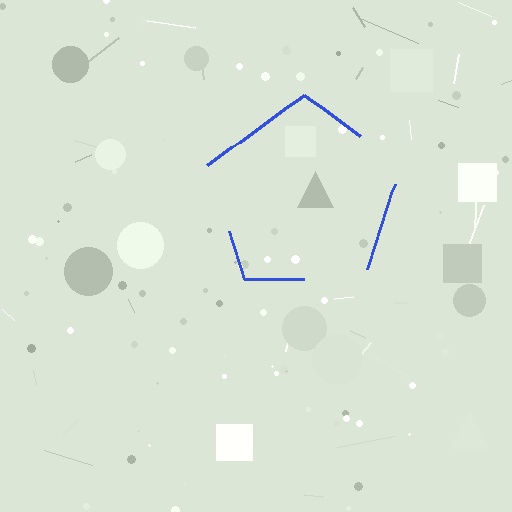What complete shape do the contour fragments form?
The contour fragments form a pentagon.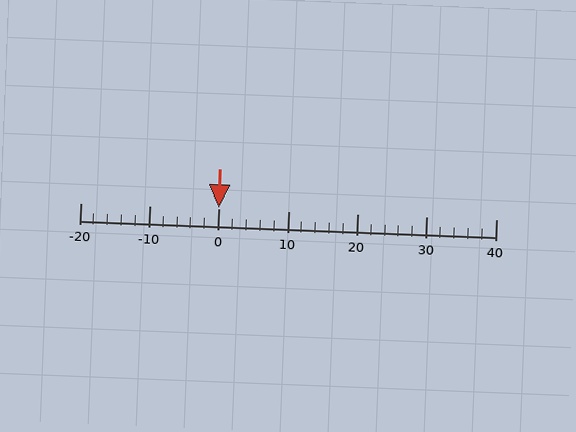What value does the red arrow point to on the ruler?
The red arrow points to approximately 0.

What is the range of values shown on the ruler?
The ruler shows values from -20 to 40.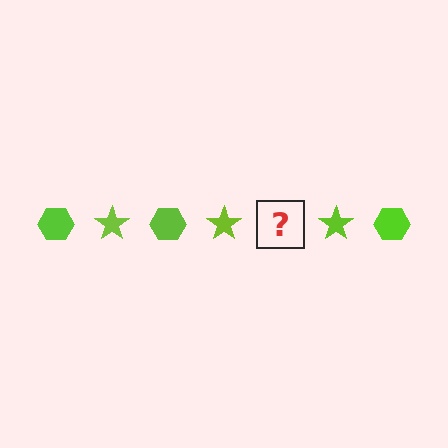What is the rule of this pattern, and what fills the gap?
The rule is that the pattern cycles through hexagon, star shapes in lime. The gap should be filled with a lime hexagon.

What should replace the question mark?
The question mark should be replaced with a lime hexagon.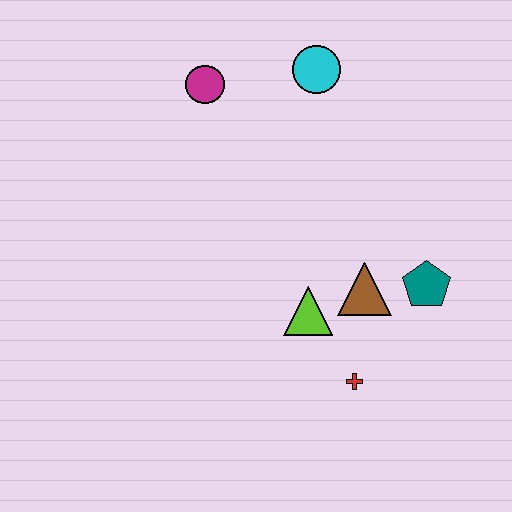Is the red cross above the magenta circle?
No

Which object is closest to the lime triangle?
The brown triangle is closest to the lime triangle.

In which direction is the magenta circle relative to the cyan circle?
The magenta circle is to the left of the cyan circle.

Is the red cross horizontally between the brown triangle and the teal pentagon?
No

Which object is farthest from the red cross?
The magenta circle is farthest from the red cross.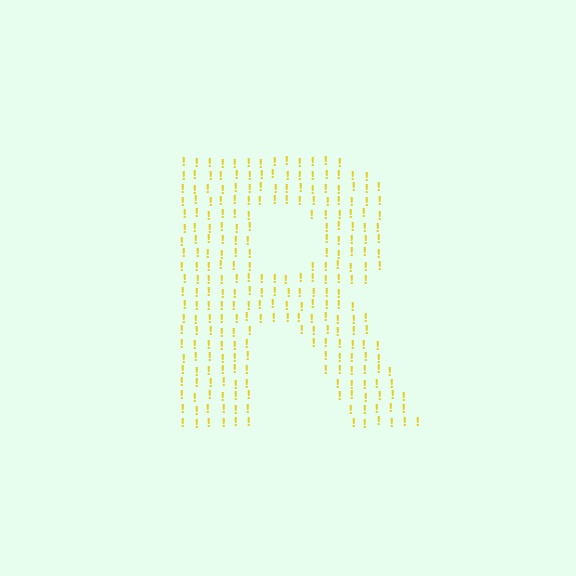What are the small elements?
The small elements are exclamation marks.